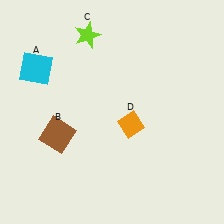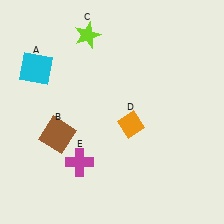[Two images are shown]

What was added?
A magenta cross (E) was added in Image 2.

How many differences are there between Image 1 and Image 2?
There is 1 difference between the two images.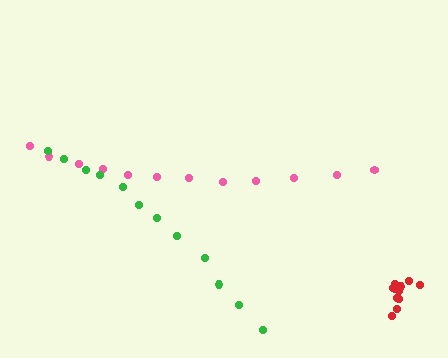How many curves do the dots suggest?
There are 3 distinct paths.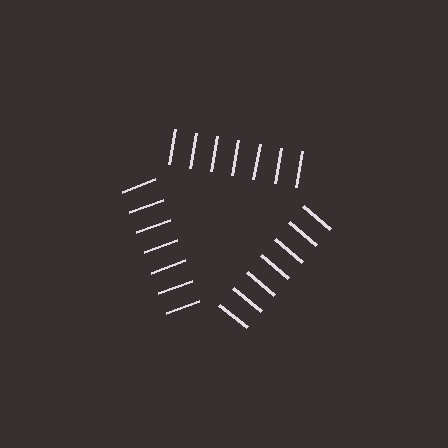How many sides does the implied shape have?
3 sides — the line-ends trace a triangle.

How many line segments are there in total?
21 — 7 along each of the 3 edges.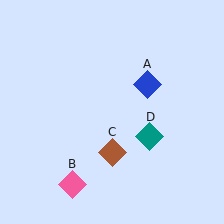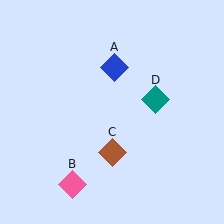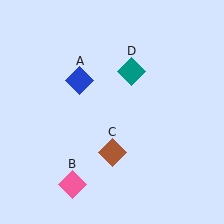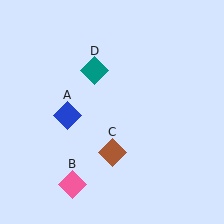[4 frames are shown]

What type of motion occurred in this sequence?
The blue diamond (object A), teal diamond (object D) rotated counterclockwise around the center of the scene.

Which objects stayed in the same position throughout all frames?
Pink diamond (object B) and brown diamond (object C) remained stationary.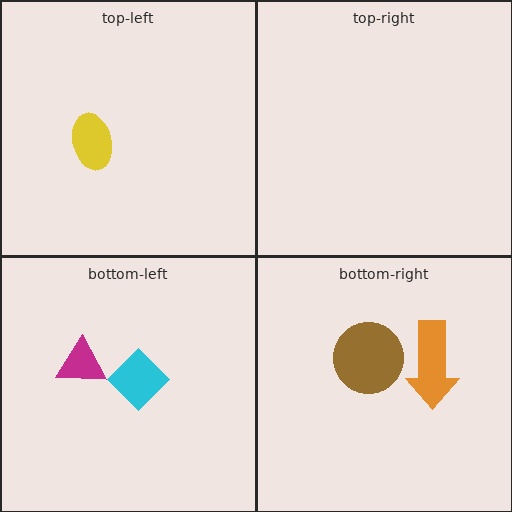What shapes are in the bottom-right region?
The orange arrow, the brown circle.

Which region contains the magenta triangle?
The bottom-left region.